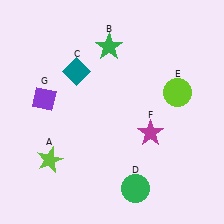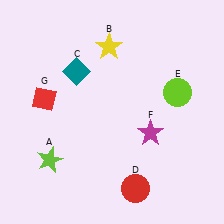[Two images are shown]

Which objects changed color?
B changed from green to yellow. D changed from green to red. G changed from purple to red.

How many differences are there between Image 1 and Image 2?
There are 3 differences between the two images.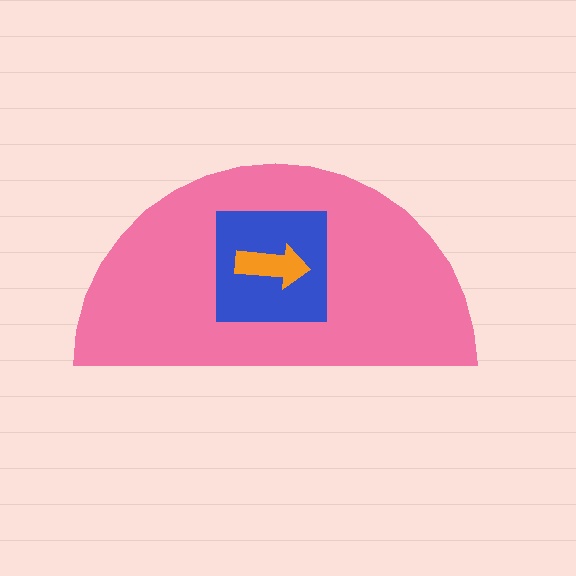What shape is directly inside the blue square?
The orange arrow.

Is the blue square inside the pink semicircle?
Yes.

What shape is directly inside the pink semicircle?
The blue square.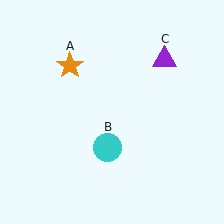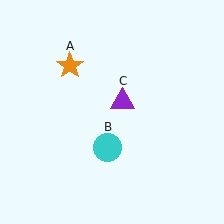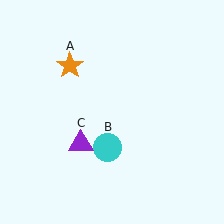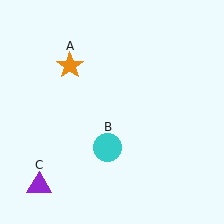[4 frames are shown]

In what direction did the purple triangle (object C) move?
The purple triangle (object C) moved down and to the left.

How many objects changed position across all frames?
1 object changed position: purple triangle (object C).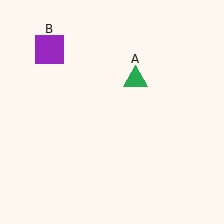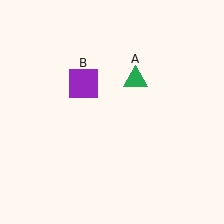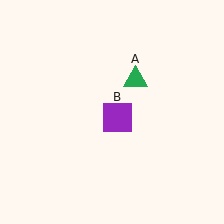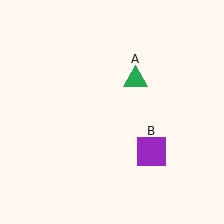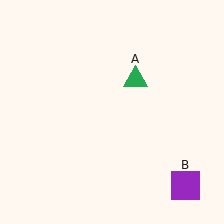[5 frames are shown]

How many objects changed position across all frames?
1 object changed position: purple square (object B).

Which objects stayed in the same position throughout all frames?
Green triangle (object A) remained stationary.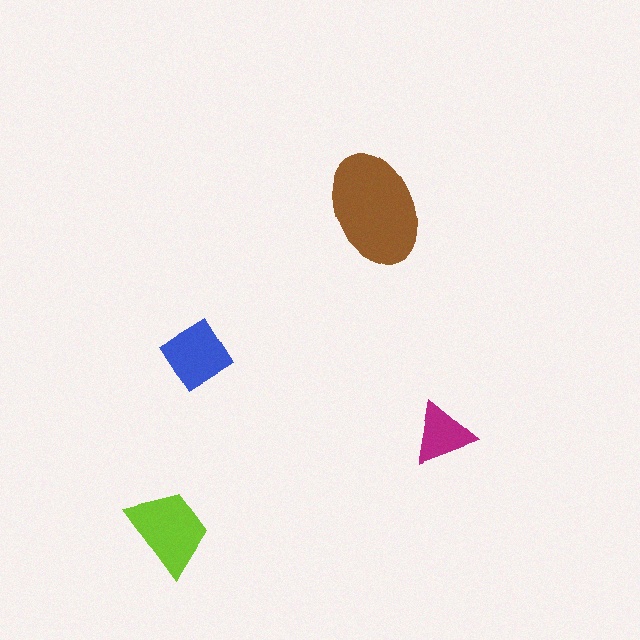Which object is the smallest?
The magenta triangle.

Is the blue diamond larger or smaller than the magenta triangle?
Larger.